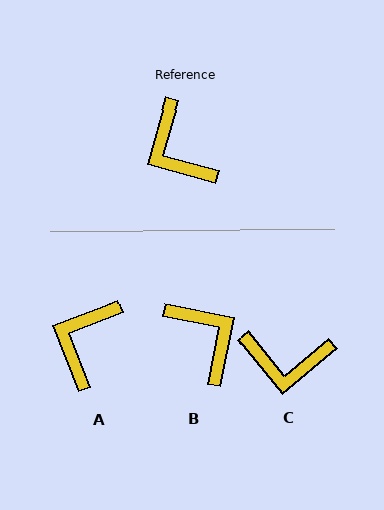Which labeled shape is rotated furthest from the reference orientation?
B, about 175 degrees away.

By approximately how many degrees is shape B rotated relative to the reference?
Approximately 175 degrees clockwise.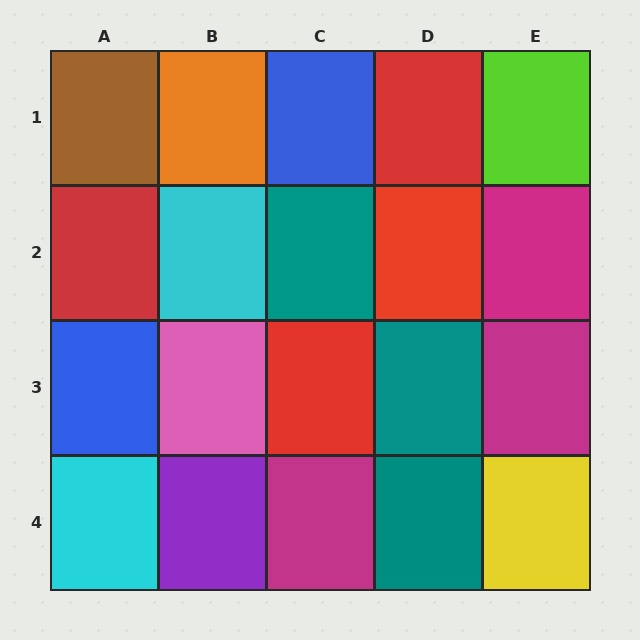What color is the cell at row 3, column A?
Blue.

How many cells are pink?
1 cell is pink.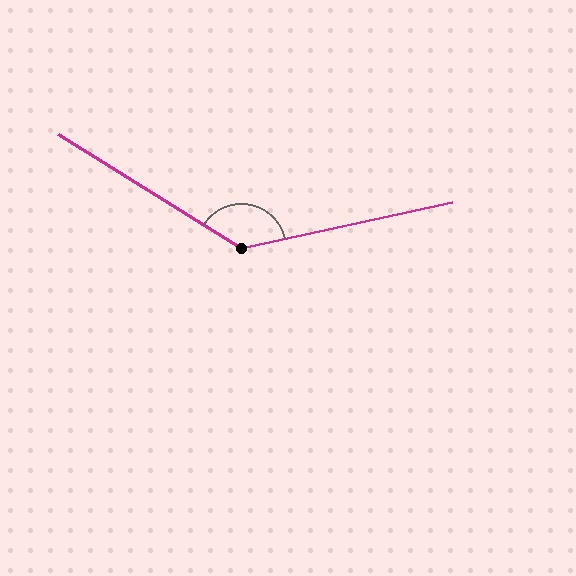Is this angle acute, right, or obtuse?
It is obtuse.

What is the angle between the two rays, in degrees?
Approximately 136 degrees.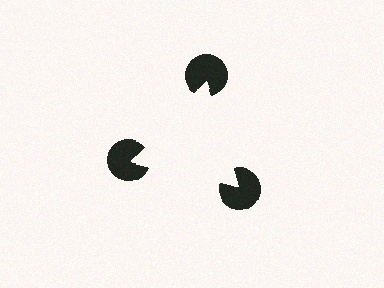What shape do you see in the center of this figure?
An illusory triangle — its edges are inferred from the aligned wedge cuts in the pac-man discs, not physically drawn.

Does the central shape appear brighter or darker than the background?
It typically appears slightly brighter than the background, even though no actual brightness change is drawn.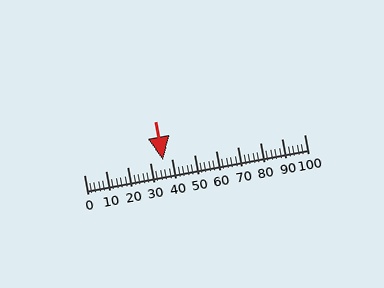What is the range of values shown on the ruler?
The ruler shows values from 0 to 100.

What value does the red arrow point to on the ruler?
The red arrow points to approximately 36.